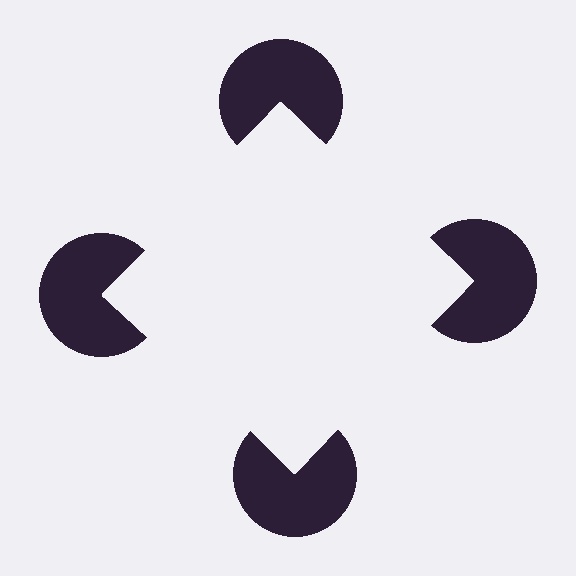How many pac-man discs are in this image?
There are 4 — one at each vertex of the illusory square.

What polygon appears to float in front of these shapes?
An illusory square — its edges are inferred from the aligned wedge cuts in the pac-man discs, not physically drawn.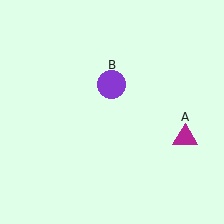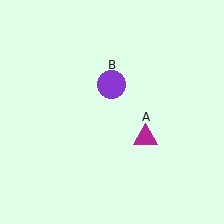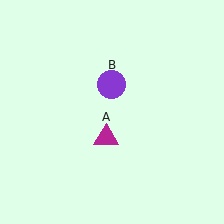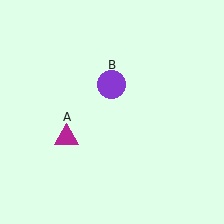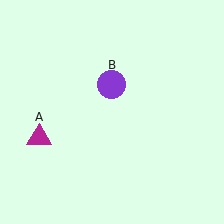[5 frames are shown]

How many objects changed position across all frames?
1 object changed position: magenta triangle (object A).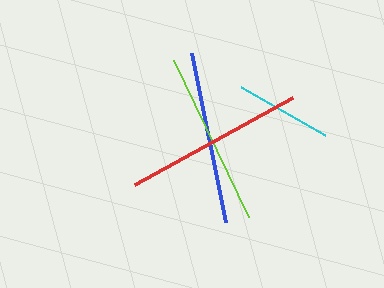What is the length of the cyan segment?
The cyan segment is approximately 97 pixels long.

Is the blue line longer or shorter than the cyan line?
The blue line is longer than the cyan line.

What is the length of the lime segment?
The lime segment is approximately 174 pixels long.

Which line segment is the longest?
The red line is the longest at approximately 180 pixels.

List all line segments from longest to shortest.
From longest to shortest: red, lime, blue, cyan.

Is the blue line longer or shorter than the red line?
The red line is longer than the blue line.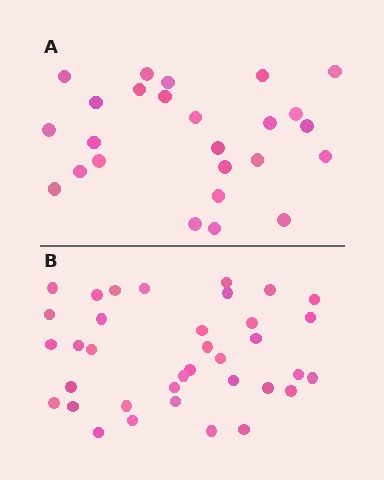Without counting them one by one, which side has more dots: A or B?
Region B (the bottom region) has more dots.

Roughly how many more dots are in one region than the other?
Region B has roughly 12 or so more dots than region A.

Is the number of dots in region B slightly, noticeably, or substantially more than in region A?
Region B has noticeably more, but not dramatically so. The ratio is roughly 1.4 to 1.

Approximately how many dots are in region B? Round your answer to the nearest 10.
About 40 dots. (The exact count is 36, which rounds to 40.)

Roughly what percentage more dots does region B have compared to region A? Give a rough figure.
About 45% more.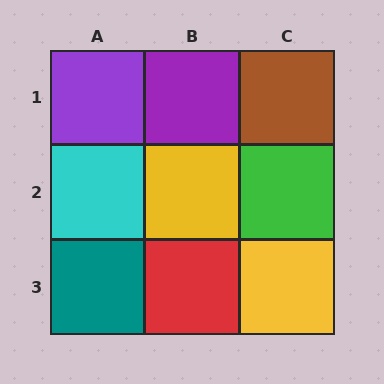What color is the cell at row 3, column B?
Red.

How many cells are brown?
1 cell is brown.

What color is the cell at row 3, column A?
Teal.